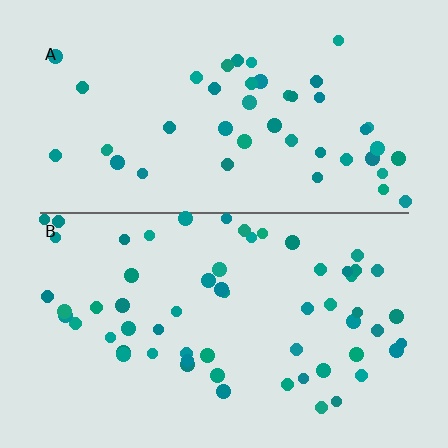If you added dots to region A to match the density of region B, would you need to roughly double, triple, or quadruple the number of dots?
Approximately double.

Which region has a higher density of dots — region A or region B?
B (the bottom).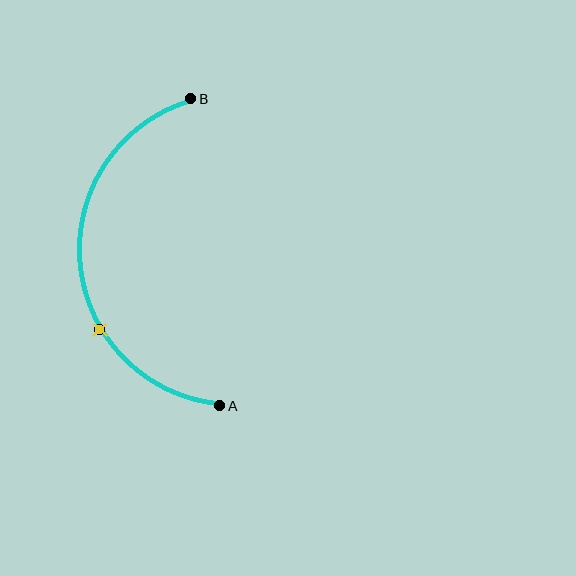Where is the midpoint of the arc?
The arc midpoint is the point on the curve farthest from the straight line joining A and B. It sits to the left of that line.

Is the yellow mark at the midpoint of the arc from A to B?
No. The yellow mark lies on the arc but is closer to endpoint A. The arc midpoint would be at the point on the curve equidistant along the arc from both A and B.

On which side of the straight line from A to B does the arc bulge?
The arc bulges to the left of the straight line connecting A and B.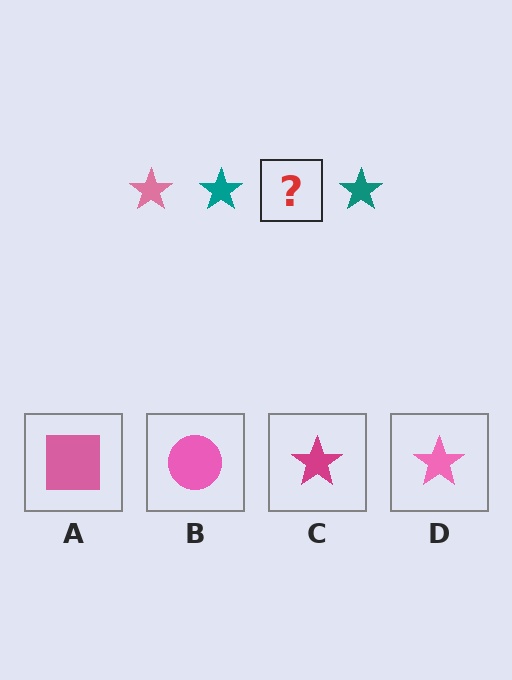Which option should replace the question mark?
Option D.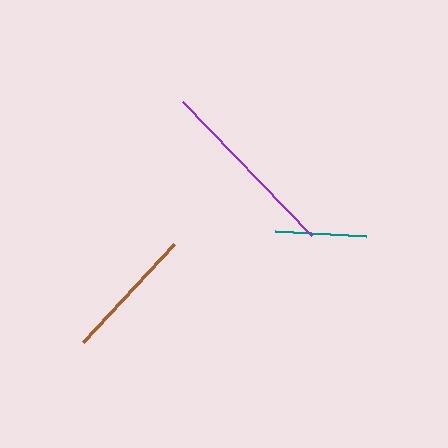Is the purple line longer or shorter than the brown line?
The purple line is longer than the brown line.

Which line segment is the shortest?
The teal line is the shortest at approximately 91 pixels.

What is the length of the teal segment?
The teal segment is approximately 91 pixels long.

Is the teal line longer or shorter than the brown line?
The brown line is longer than the teal line.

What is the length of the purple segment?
The purple segment is approximately 186 pixels long.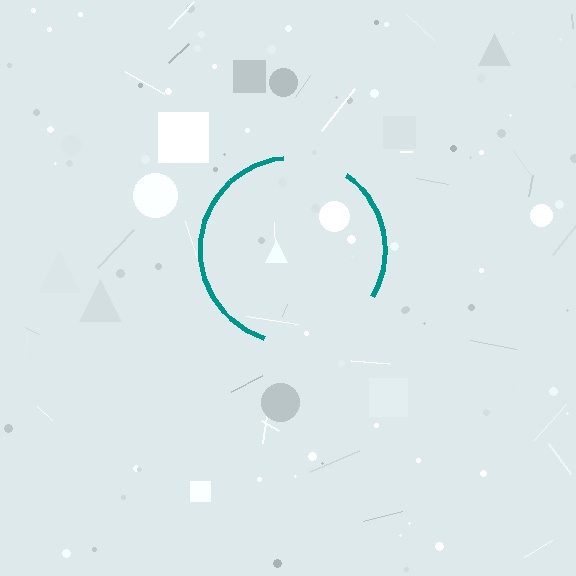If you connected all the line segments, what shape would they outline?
They would outline a circle.